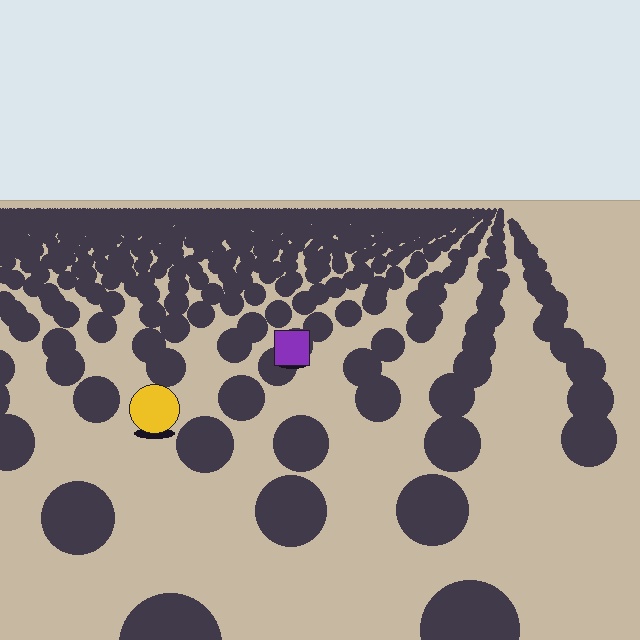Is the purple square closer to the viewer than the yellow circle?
No. The yellow circle is closer — you can tell from the texture gradient: the ground texture is coarser near it.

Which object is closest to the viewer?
The yellow circle is closest. The texture marks near it are larger and more spread out.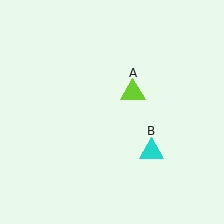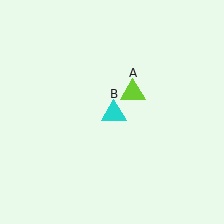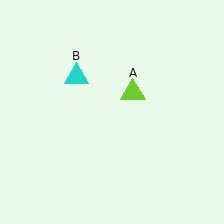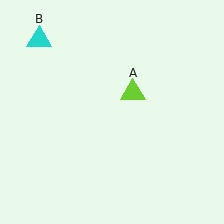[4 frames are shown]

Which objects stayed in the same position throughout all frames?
Lime triangle (object A) remained stationary.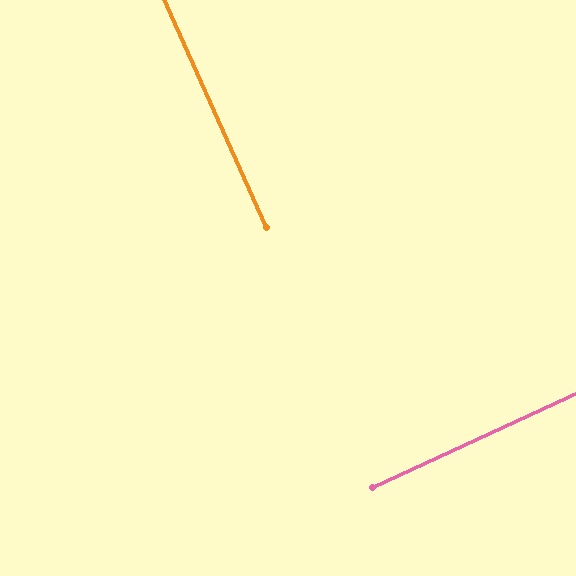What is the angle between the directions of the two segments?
Approximately 89 degrees.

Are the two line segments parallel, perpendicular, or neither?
Perpendicular — they meet at approximately 89°.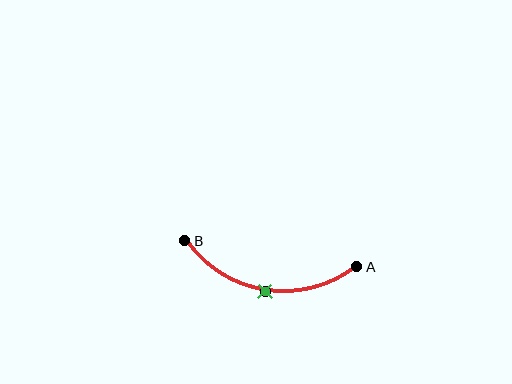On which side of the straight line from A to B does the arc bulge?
The arc bulges below the straight line connecting A and B.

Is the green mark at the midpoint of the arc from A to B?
Yes. The green mark lies on the arc at equal arc-length from both A and B — it is the arc midpoint.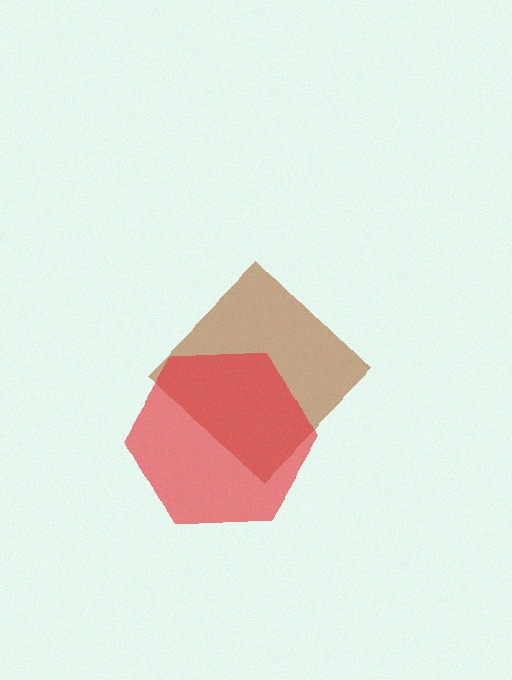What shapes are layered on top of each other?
The layered shapes are: a brown diamond, a red hexagon.